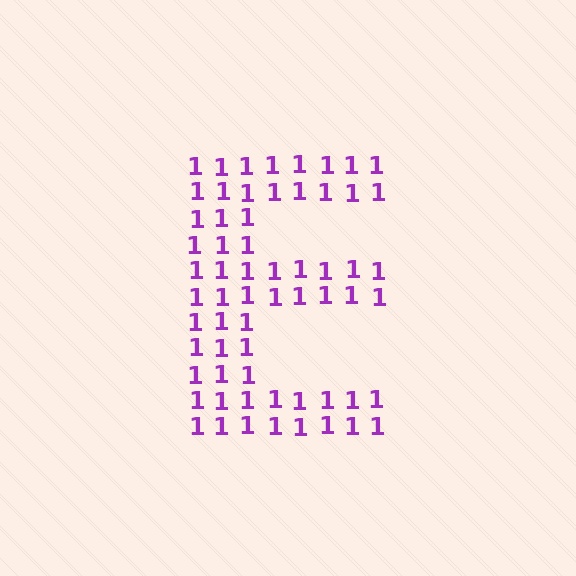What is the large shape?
The large shape is the letter E.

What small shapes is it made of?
It is made of small digit 1's.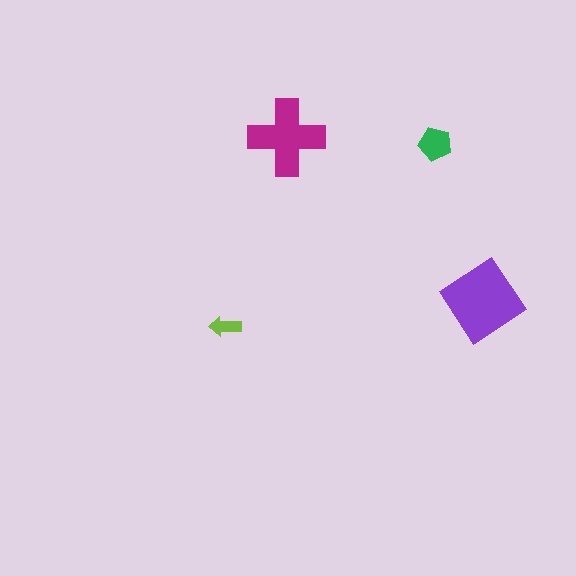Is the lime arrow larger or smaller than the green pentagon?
Smaller.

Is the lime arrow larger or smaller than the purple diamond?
Smaller.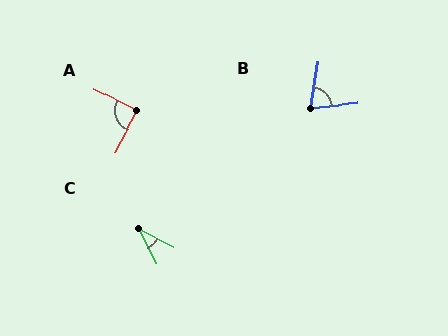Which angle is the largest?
A, at approximately 89 degrees.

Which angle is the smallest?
C, at approximately 37 degrees.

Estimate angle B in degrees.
Approximately 75 degrees.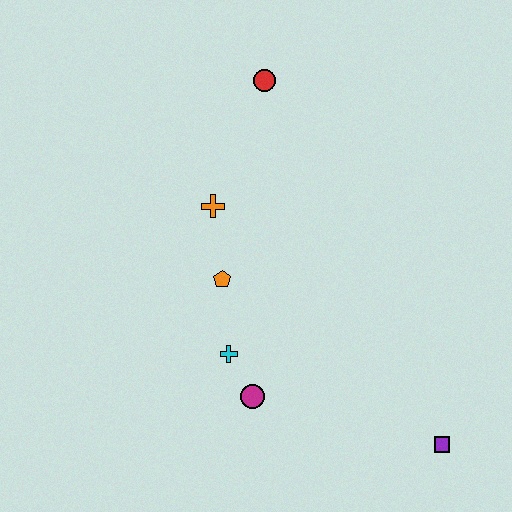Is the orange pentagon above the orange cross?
No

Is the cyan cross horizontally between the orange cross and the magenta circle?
Yes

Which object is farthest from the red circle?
The purple square is farthest from the red circle.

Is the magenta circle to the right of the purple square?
No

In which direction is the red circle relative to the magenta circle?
The red circle is above the magenta circle.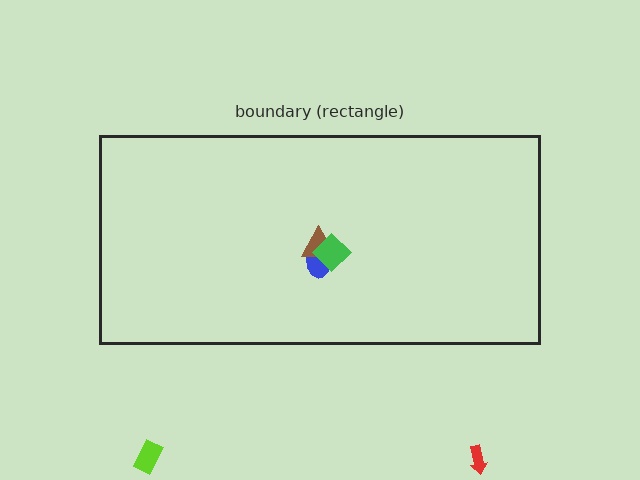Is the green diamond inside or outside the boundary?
Inside.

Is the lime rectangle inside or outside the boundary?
Outside.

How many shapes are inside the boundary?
3 inside, 2 outside.